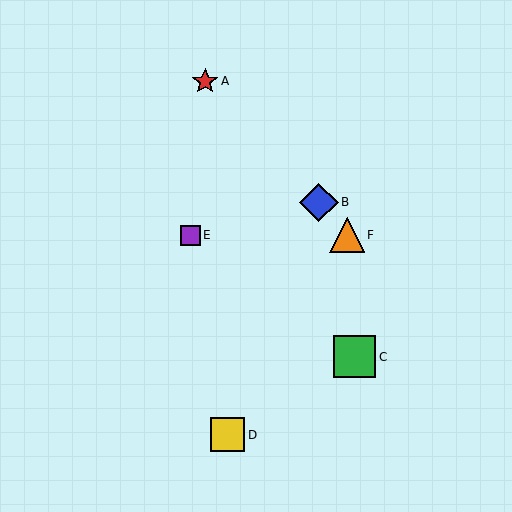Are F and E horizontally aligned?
Yes, both are at y≈235.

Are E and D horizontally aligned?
No, E is at y≈235 and D is at y≈435.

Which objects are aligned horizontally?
Objects E, F are aligned horizontally.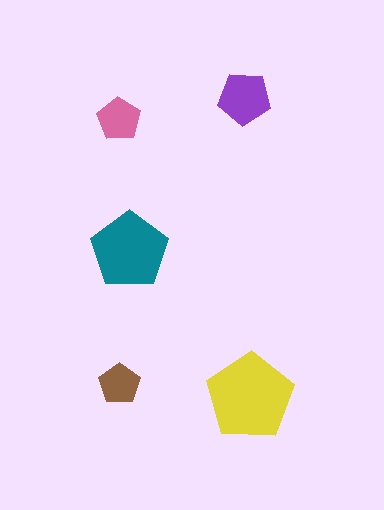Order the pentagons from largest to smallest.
the yellow one, the teal one, the purple one, the pink one, the brown one.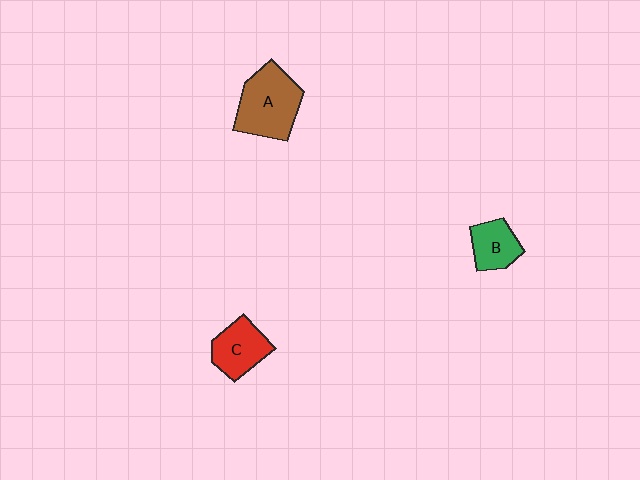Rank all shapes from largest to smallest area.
From largest to smallest: A (brown), C (red), B (green).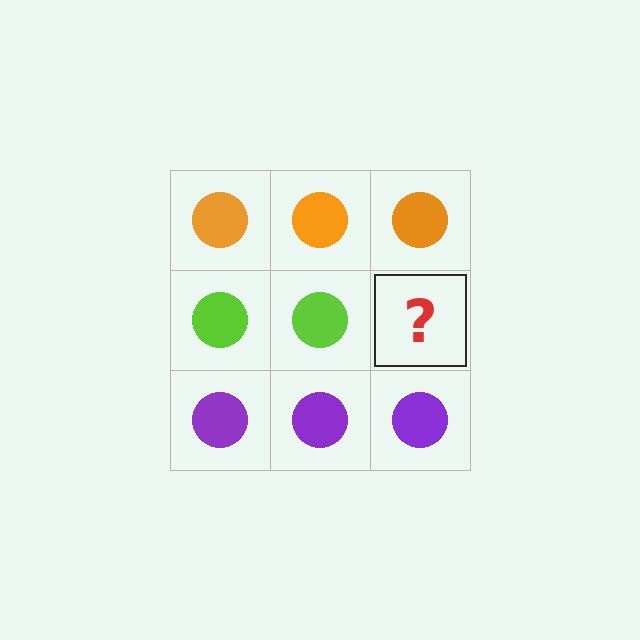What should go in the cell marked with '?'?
The missing cell should contain a lime circle.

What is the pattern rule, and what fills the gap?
The rule is that each row has a consistent color. The gap should be filled with a lime circle.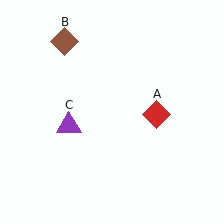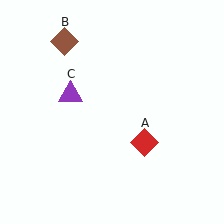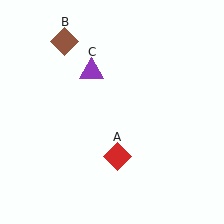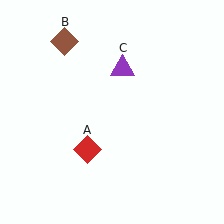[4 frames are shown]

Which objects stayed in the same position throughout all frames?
Brown diamond (object B) remained stationary.